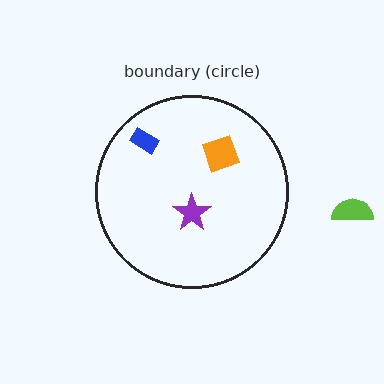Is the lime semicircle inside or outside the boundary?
Outside.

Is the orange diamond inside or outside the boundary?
Inside.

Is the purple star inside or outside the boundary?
Inside.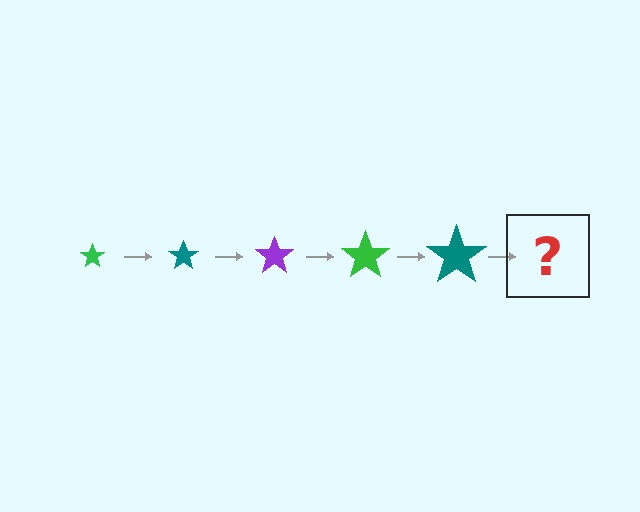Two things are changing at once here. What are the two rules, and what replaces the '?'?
The two rules are that the star grows larger each step and the color cycles through green, teal, and purple. The '?' should be a purple star, larger than the previous one.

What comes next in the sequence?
The next element should be a purple star, larger than the previous one.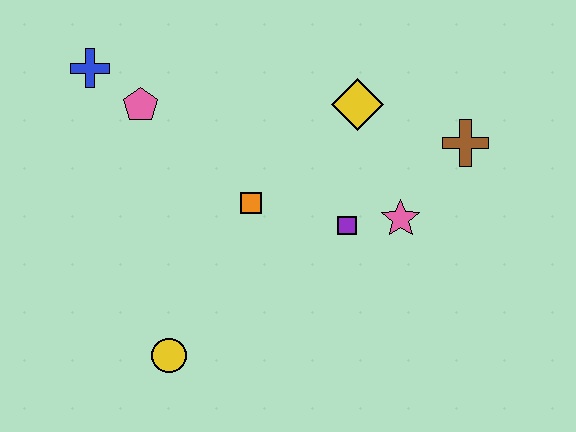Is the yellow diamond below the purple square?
No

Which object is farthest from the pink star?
The blue cross is farthest from the pink star.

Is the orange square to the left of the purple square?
Yes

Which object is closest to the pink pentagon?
The blue cross is closest to the pink pentagon.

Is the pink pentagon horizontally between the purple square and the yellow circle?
No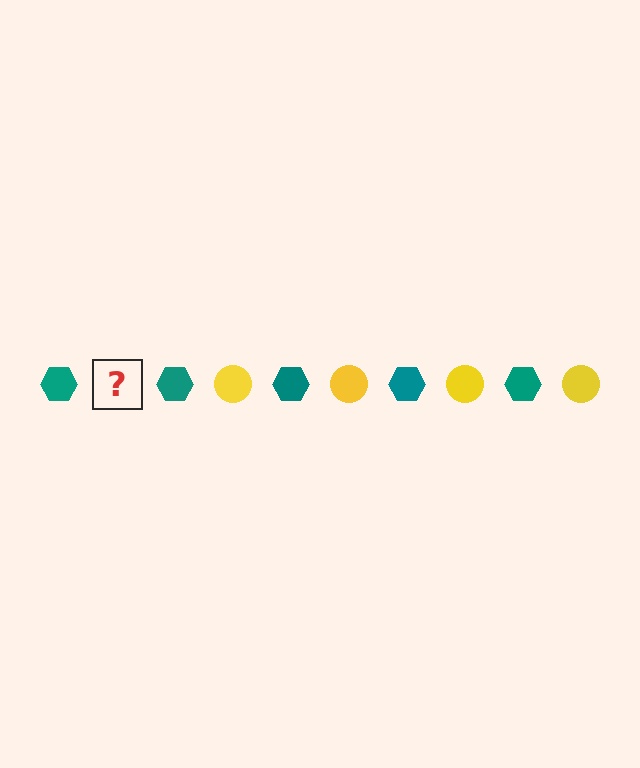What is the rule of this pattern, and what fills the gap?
The rule is that the pattern alternates between teal hexagon and yellow circle. The gap should be filled with a yellow circle.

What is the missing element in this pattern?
The missing element is a yellow circle.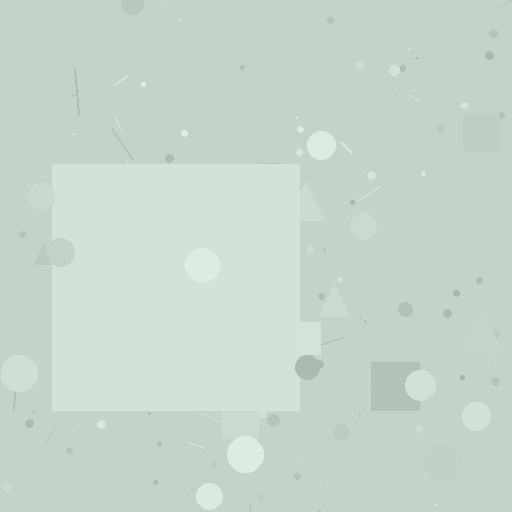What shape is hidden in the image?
A square is hidden in the image.